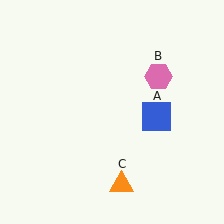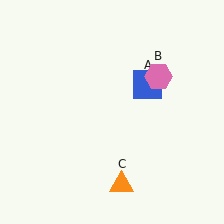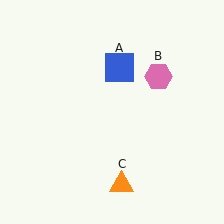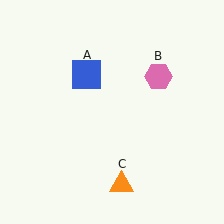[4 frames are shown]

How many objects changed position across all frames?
1 object changed position: blue square (object A).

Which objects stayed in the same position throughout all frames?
Pink hexagon (object B) and orange triangle (object C) remained stationary.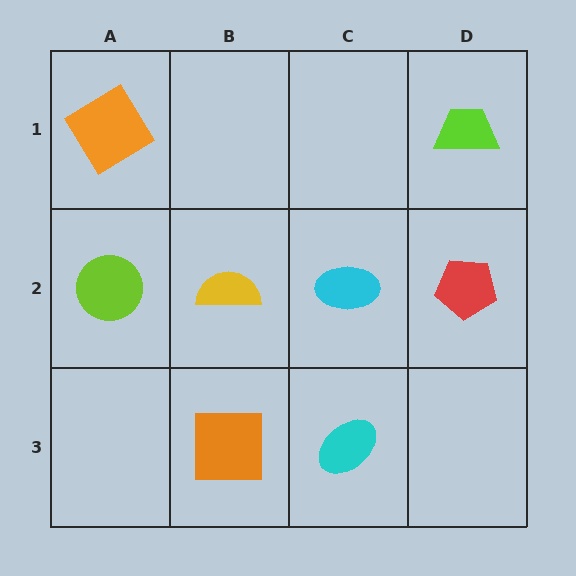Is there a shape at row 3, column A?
No, that cell is empty.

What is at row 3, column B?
An orange square.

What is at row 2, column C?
A cyan ellipse.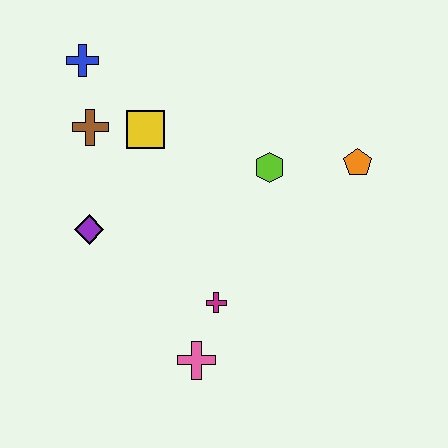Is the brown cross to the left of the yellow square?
Yes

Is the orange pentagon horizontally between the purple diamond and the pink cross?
No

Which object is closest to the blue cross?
The brown cross is closest to the blue cross.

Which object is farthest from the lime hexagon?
The blue cross is farthest from the lime hexagon.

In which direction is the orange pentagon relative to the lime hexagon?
The orange pentagon is to the right of the lime hexagon.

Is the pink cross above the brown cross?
No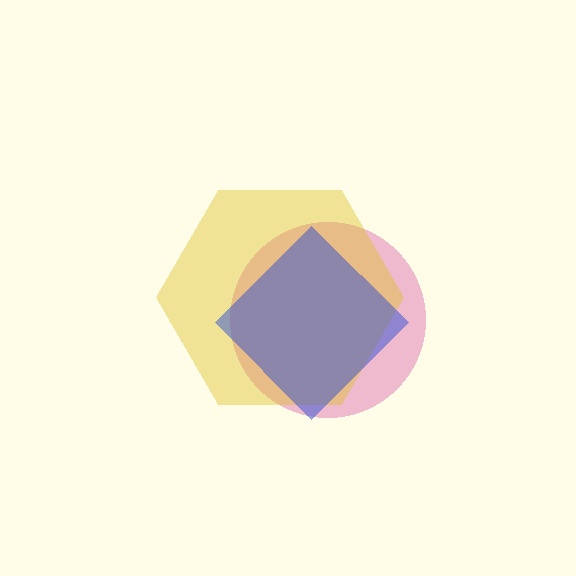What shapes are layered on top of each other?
The layered shapes are: a pink circle, a yellow hexagon, a blue diamond.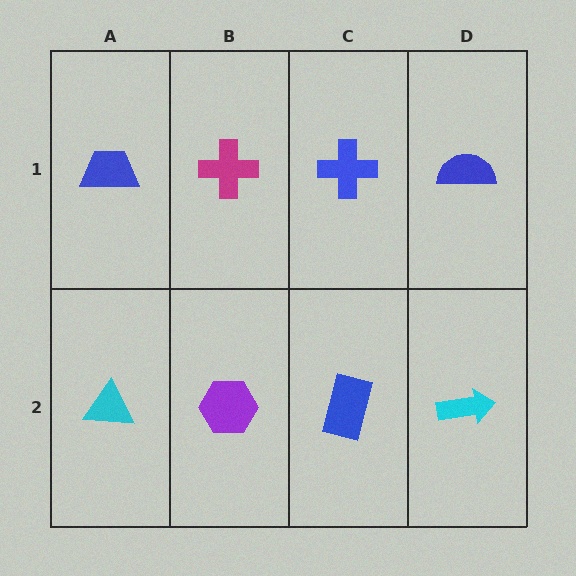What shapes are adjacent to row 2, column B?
A magenta cross (row 1, column B), a cyan triangle (row 2, column A), a blue rectangle (row 2, column C).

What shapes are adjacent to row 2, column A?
A blue trapezoid (row 1, column A), a purple hexagon (row 2, column B).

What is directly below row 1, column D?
A cyan arrow.